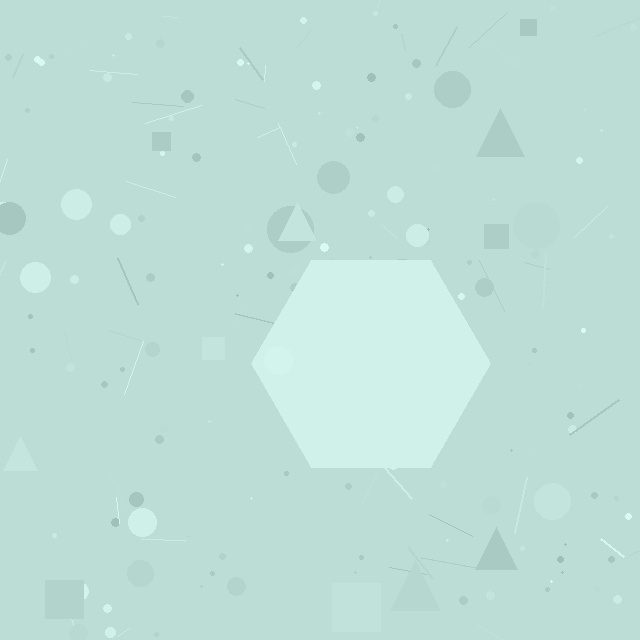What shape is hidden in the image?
A hexagon is hidden in the image.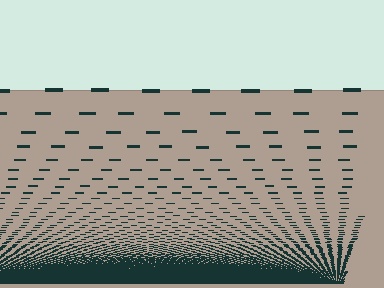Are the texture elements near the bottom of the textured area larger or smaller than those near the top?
Smaller. The gradient is inverted — elements near the bottom are smaller and denser.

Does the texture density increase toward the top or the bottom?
Density increases toward the bottom.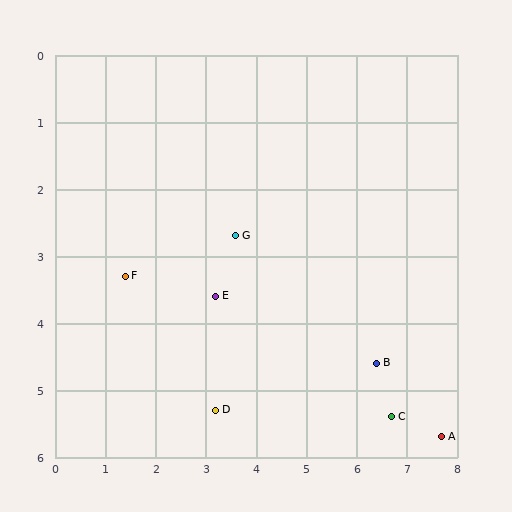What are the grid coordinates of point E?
Point E is at approximately (3.2, 3.6).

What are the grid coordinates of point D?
Point D is at approximately (3.2, 5.3).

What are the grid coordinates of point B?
Point B is at approximately (6.4, 4.6).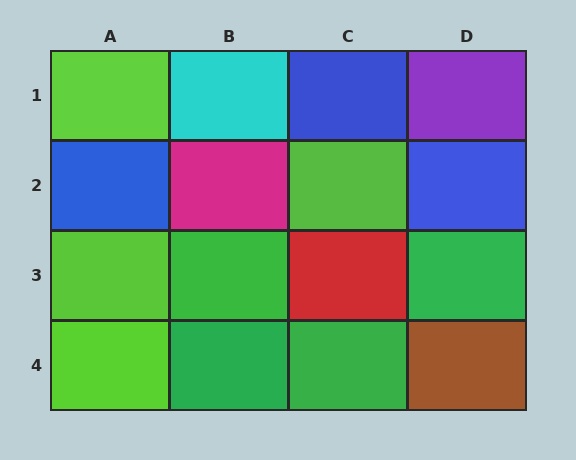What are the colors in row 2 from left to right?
Blue, magenta, lime, blue.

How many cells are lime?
4 cells are lime.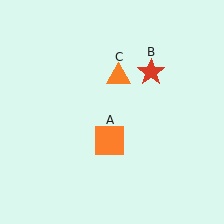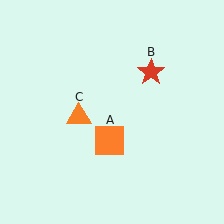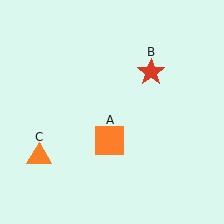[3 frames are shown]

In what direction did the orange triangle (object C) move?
The orange triangle (object C) moved down and to the left.